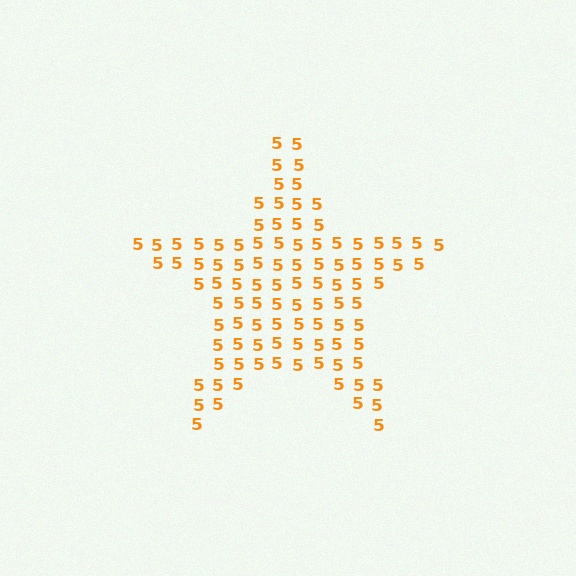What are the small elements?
The small elements are digit 5's.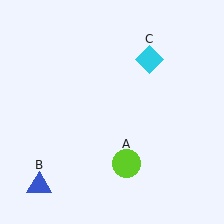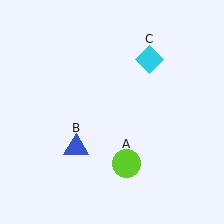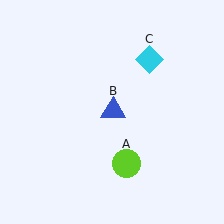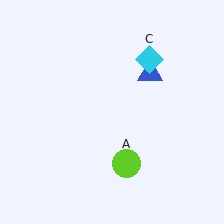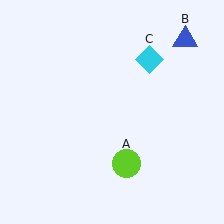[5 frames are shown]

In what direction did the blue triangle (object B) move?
The blue triangle (object B) moved up and to the right.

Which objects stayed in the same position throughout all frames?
Lime circle (object A) and cyan diamond (object C) remained stationary.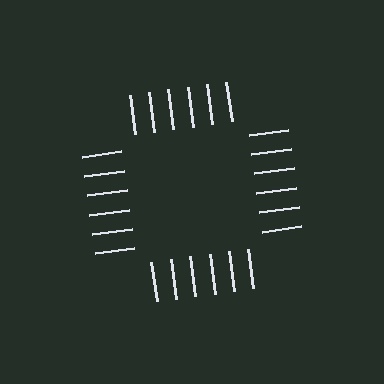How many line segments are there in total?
24 — 6 along each of the 4 edges.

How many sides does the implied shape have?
4 sides — the line-ends trace a square.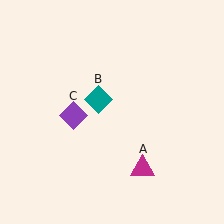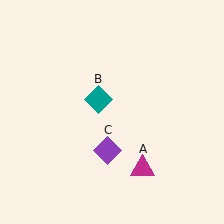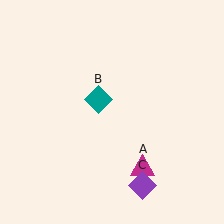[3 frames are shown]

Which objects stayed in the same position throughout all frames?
Magenta triangle (object A) and teal diamond (object B) remained stationary.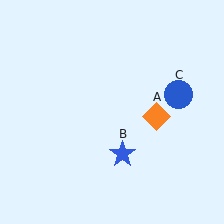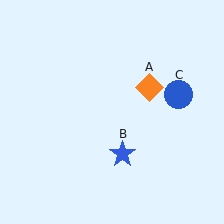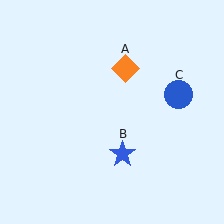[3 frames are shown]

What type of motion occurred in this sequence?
The orange diamond (object A) rotated counterclockwise around the center of the scene.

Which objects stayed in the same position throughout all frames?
Blue star (object B) and blue circle (object C) remained stationary.